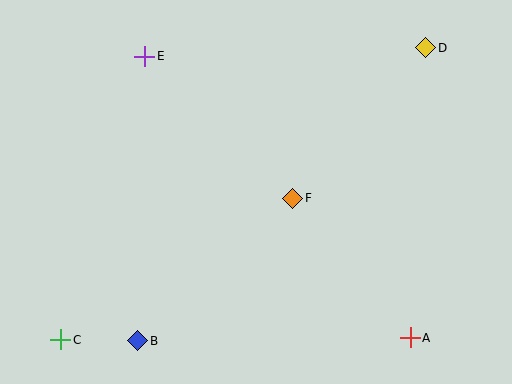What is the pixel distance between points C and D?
The distance between C and D is 467 pixels.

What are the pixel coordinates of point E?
Point E is at (145, 56).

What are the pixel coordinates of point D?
Point D is at (426, 48).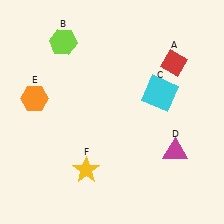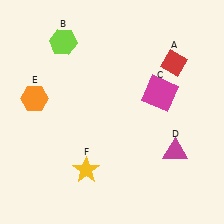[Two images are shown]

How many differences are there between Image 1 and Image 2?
There is 1 difference between the two images.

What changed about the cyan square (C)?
In Image 1, C is cyan. In Image 2, it changed to magenta.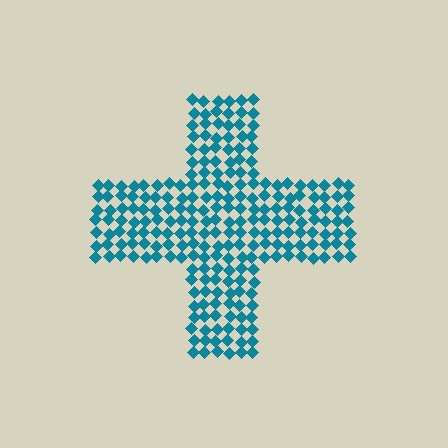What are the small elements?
The small elements are diamonds.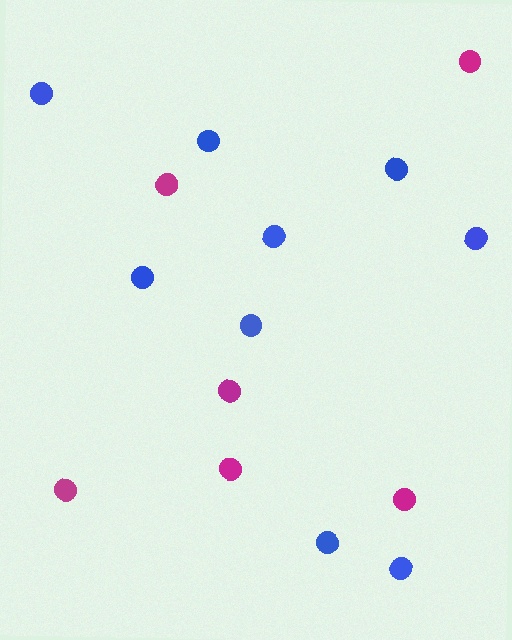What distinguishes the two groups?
There are 2 groups: one group of magenta circles (6) and one group of blue circles (9).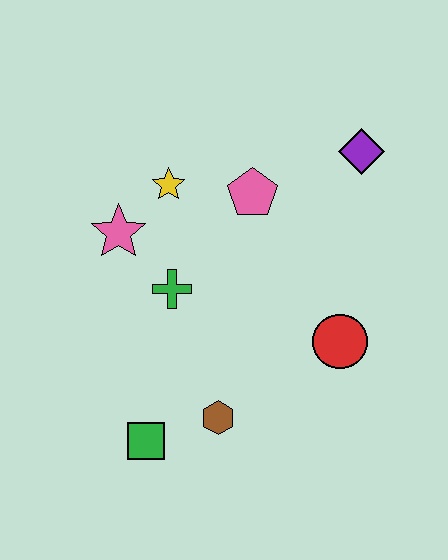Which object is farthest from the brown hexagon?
The purple diamond is farthest from the brown hexagon.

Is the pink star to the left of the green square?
Yes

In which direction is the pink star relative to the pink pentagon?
The pink star is to the left of the pink pentagon.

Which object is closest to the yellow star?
The pink star is closest to the yellow star.